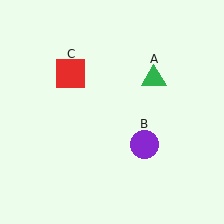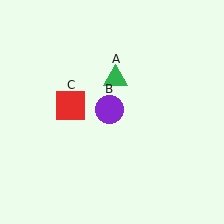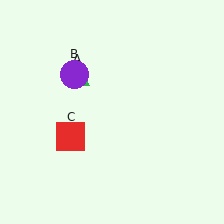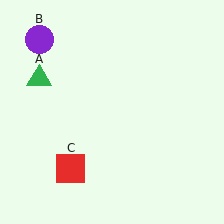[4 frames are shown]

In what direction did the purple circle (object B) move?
The purple circle (object B) moved up and to the left.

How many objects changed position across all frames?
3 objects changed position: green triangle (object A), purple circle (object B), red square (object C).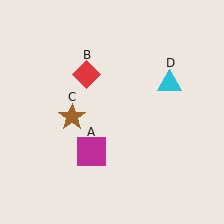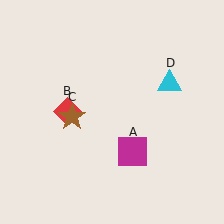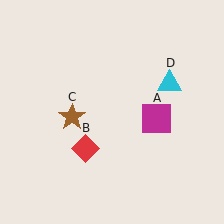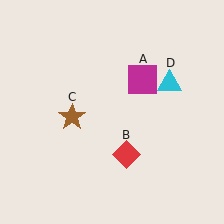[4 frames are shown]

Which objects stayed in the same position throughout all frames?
Brown star (object C) and cyan triangle (object D) remained stationary.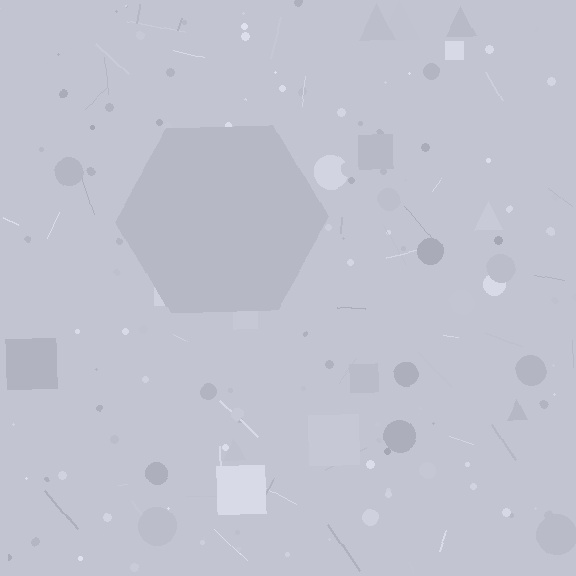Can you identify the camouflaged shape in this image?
The camouflaged shape is a hexagon.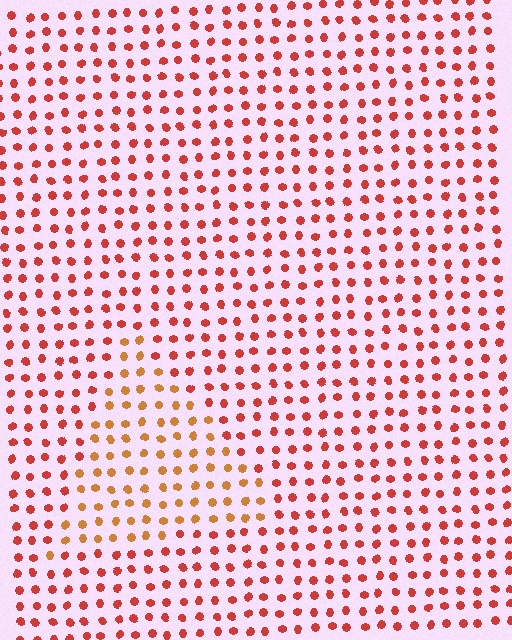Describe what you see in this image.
The image is filled with small red elements in a uniform arrangement. A triangle-shaped region is visible where the elements are tinted to a slightly different hue, forming a subtle color boundary.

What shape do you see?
I see a triangle.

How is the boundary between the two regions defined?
The boundary is defined purely by a slight shift in hue (about 29 degrees). Spacing, size, and orientation are identical on both sides.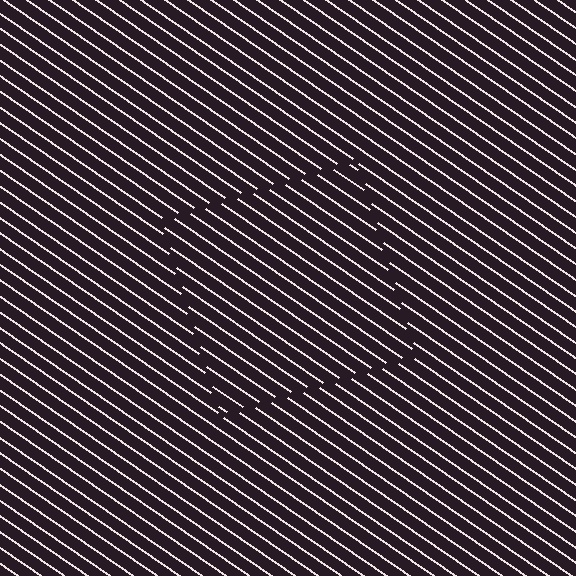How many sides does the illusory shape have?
4 sides — the line-ends trace a square.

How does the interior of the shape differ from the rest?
The interior of the shape contains the same grating, shifted by half a period — the contour is defined by the phase discontinuity where line-ends from the inner and outer gratings abut.